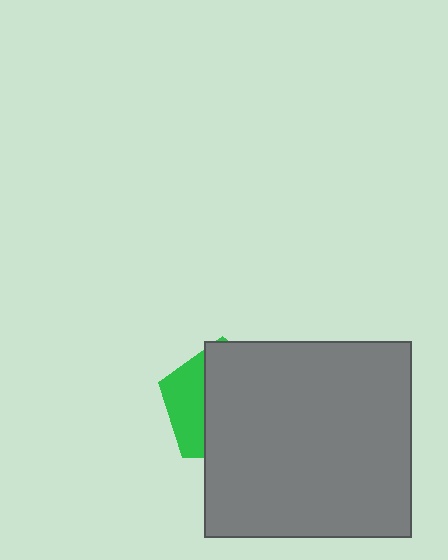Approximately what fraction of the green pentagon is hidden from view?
Roughly 69% of the green pentagon is hidden behind the gray rectangle.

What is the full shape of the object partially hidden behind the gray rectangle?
The partially hidden object is a green pentagon.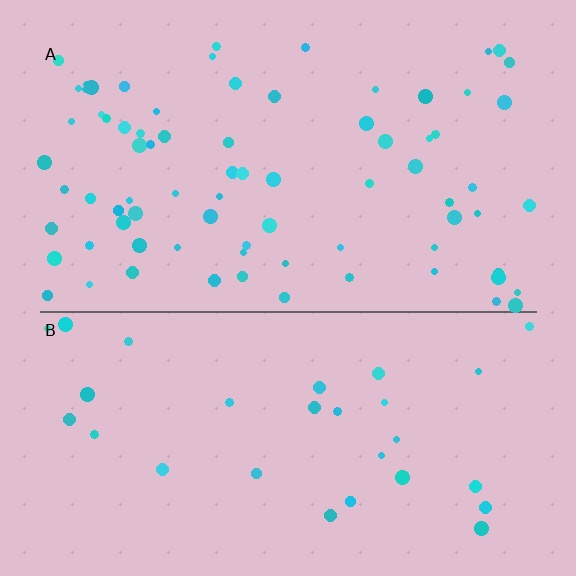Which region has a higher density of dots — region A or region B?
A (the top).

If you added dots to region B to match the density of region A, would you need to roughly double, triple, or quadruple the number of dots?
Approximately triple.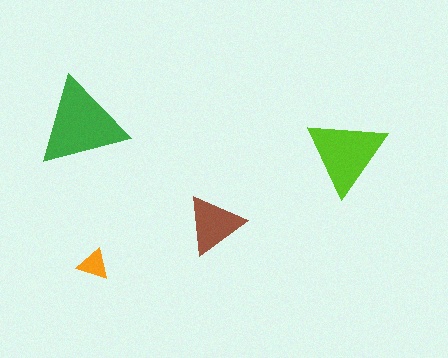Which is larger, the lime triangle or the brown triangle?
The lime one.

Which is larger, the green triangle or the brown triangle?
The green one.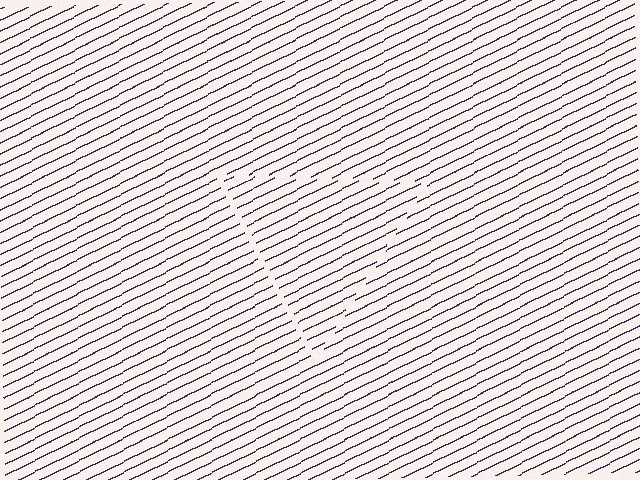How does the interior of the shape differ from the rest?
The interior of the shape contains the same grating, shifted by half a period — the contour is defined by the phase discontinuity where line-ends from the inner and outer gratings abut.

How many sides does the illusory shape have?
3 sides — the line-ends trace a triangle.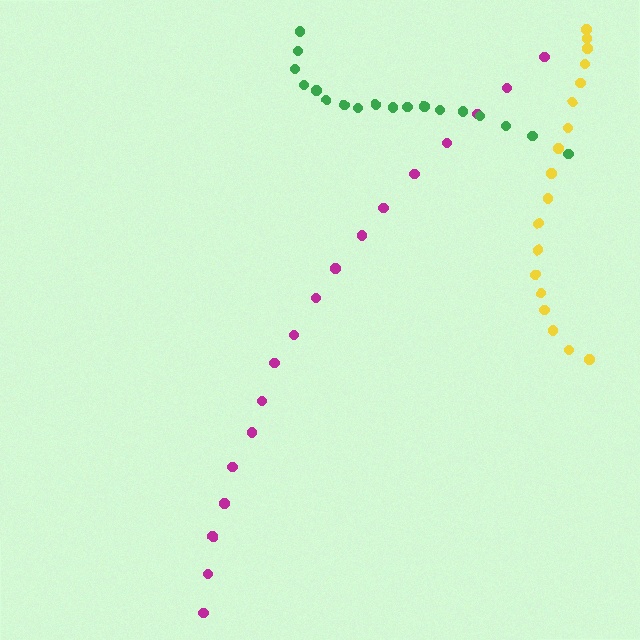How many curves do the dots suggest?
There are 3 distinct paths.